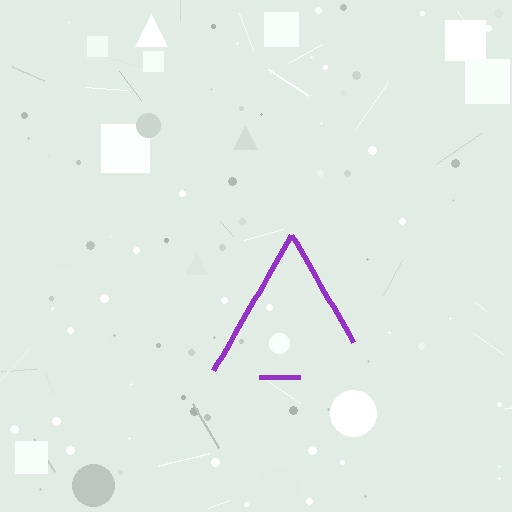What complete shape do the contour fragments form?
The contour fragments form a triangle.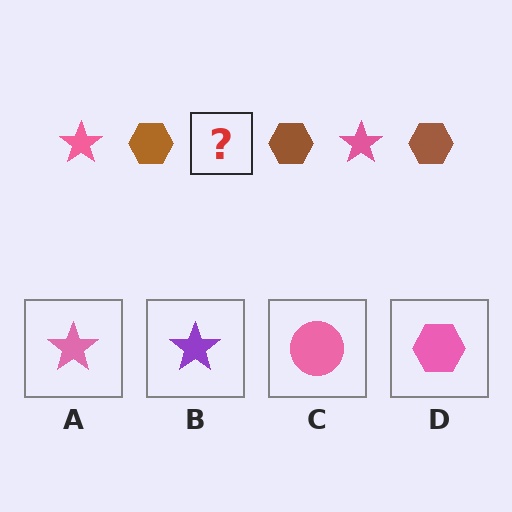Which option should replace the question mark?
Option A.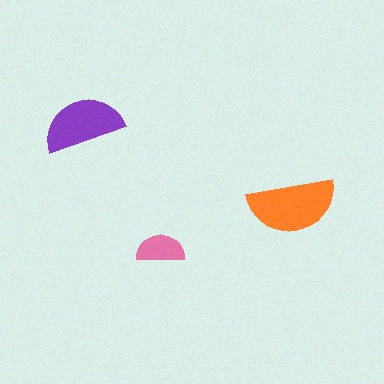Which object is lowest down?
The pink semicircle is bottommost.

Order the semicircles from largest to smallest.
the orange one, the purple one, the pink one.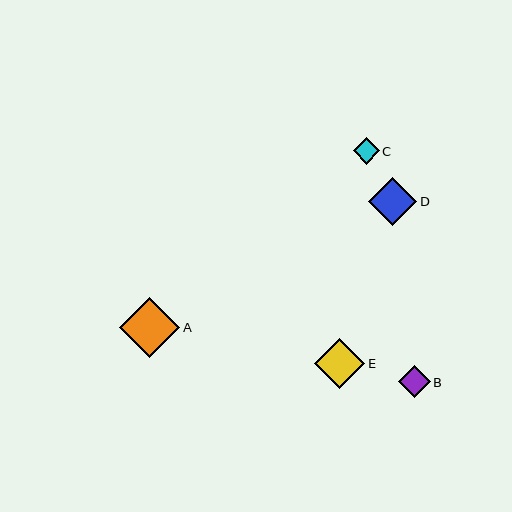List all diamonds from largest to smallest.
From largest to smallest: A, E, D, B, C.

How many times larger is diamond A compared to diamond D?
Diamond A is approximately 1.2 times the size of diamond D.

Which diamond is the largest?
Diamond A is the largest with a size of approximately 60 pixels.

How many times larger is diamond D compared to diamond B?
Diamond D is approximately 1.5 times the size of diamond B.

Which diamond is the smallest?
Diamond C is the smallest with a size of approximately 26 pixels.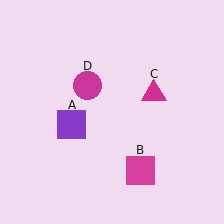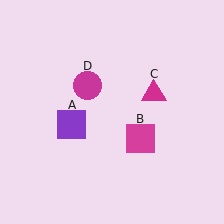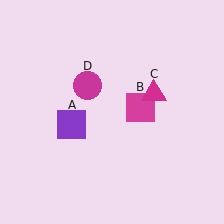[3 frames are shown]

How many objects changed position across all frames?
1 object changed position: magenta square (object B).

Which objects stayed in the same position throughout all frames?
Purple square (object A) and magenta triangle (object C) and magenta circle (object D) remained stationary.